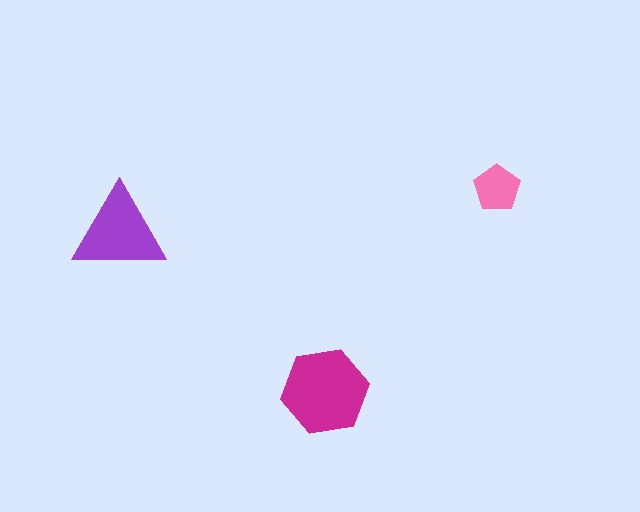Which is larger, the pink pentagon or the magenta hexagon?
The magenta hexagon.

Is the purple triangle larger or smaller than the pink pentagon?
Larger.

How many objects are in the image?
There are 3 objects in the image.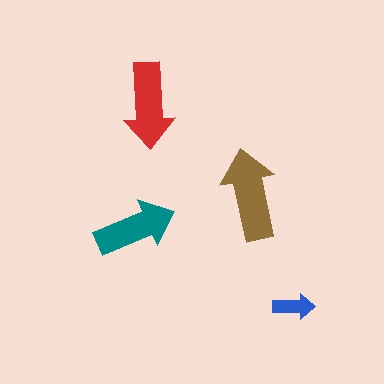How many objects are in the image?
There are 4 objects in the image.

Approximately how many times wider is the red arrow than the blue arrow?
About 2 times wider.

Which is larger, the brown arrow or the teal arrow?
The brown one.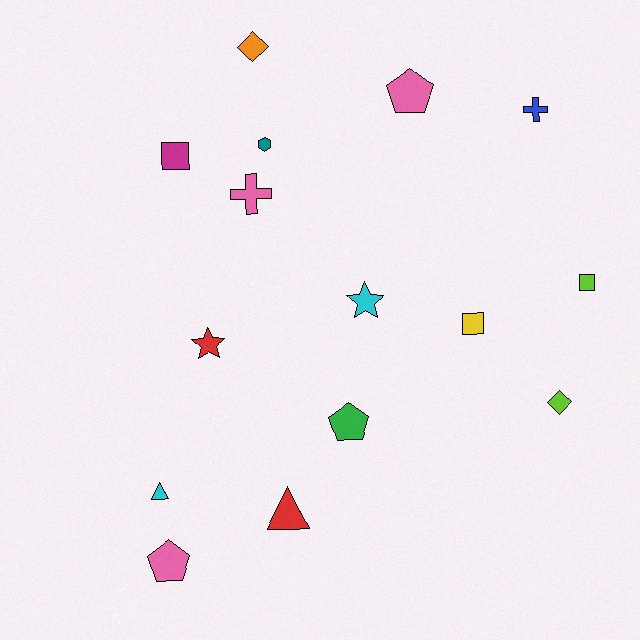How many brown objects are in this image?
There are no brown objects.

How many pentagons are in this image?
There are 3 pentagons.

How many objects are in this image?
There are 15 objects.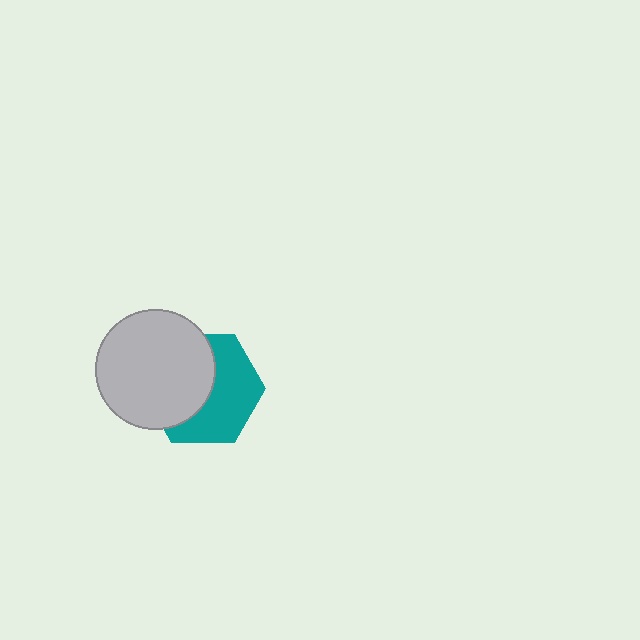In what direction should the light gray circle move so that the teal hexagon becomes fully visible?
The light gray circle should move left. That is the shortest direction to clear the overlap and leave the teal hexagon fully visible.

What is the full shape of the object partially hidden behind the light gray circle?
The partially hidden object is a teal hexagon.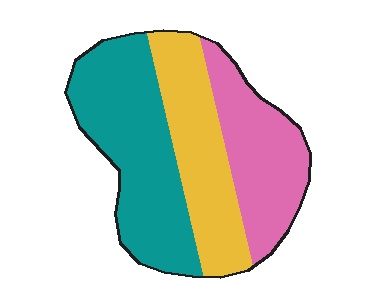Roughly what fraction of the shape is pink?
Pink covers 28% of the shape.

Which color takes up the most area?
Teal, at roughly 40%.